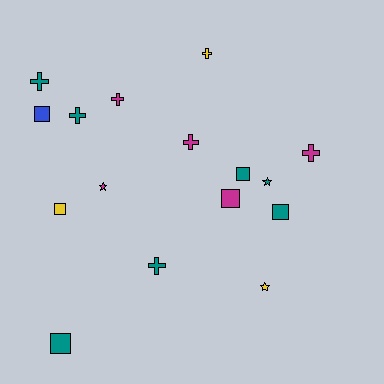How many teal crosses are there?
There are 3 teal crosses.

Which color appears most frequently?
Teal, with 7 objects.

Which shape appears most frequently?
Cross, with 7 objects.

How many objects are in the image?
There are 16 objects.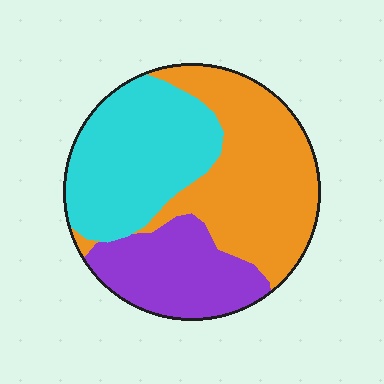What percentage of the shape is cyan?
Cyan covers 35% of the shape.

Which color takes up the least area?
Purple, at roughly 25%.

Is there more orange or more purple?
Orange.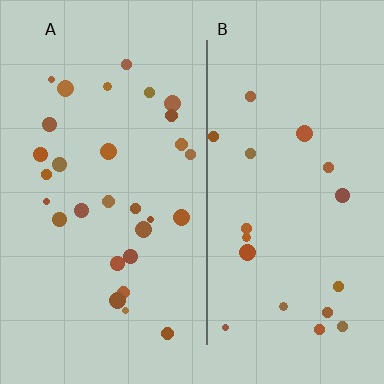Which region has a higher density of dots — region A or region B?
A (the left).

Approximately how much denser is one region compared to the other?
Approximately 1.5× — region A over region B.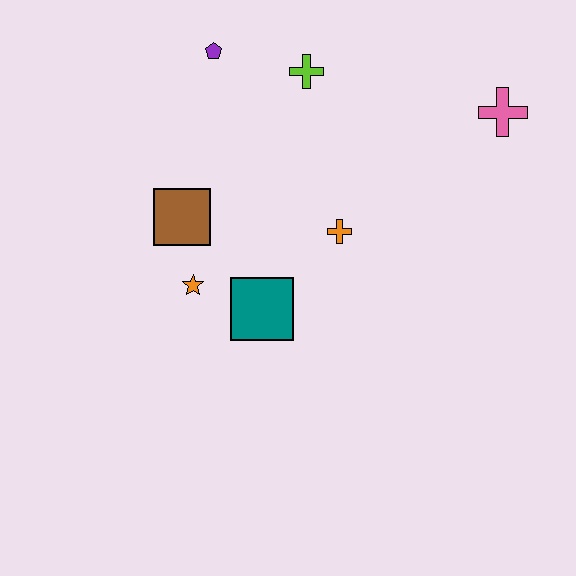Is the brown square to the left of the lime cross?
Yes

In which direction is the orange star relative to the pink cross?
The orange star is to the left of the pink cross.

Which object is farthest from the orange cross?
The purple pentagon is farthest from the orange cross.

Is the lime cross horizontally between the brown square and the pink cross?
Yes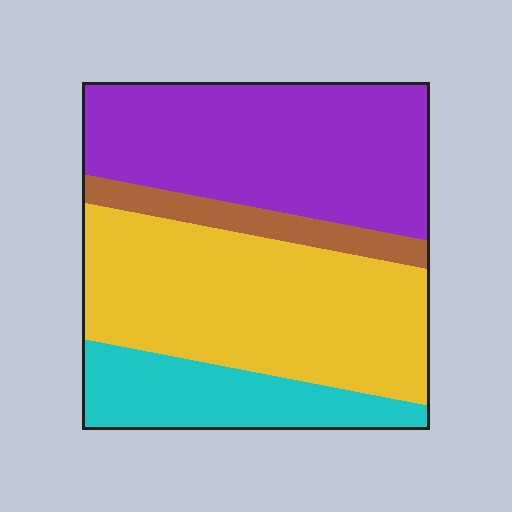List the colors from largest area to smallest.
From largest to smallest: yellow, purple, cyan, brown.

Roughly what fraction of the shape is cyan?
Cyan covers 17% of the shape.